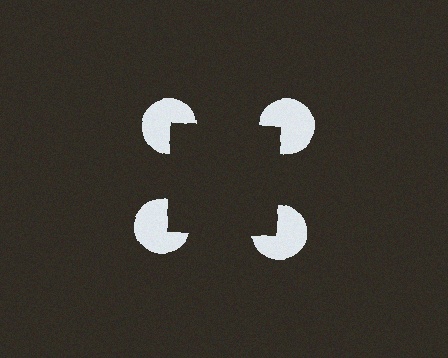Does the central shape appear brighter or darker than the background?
It typically appears slightly darker than the background, even though no actual brightness change is drawn.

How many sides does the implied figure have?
4 sides.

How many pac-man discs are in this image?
There are 4 — one at each vertex of the illusory square.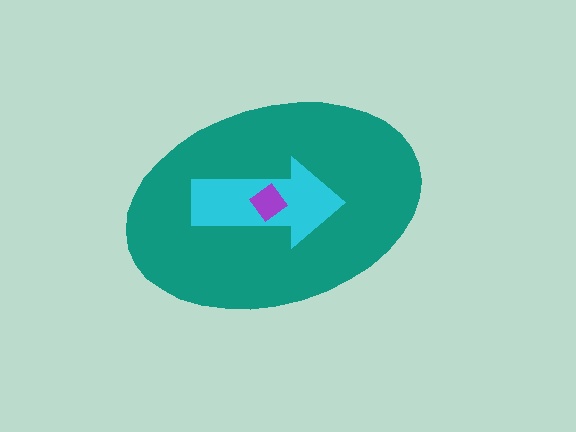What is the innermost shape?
The purple diamond.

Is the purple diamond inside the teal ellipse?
Yes.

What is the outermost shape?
The teal ellipse.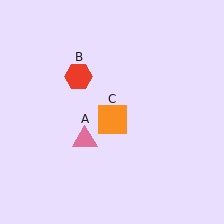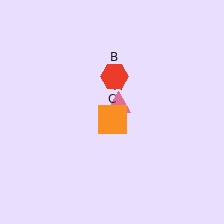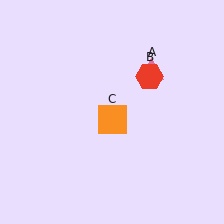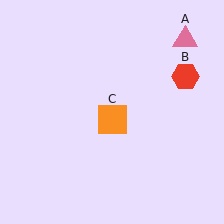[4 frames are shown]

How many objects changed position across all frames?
2 objects changed position: pink triangle (object A), red hexagon (object B).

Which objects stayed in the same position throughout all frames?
Orange square (object C) remained stationary.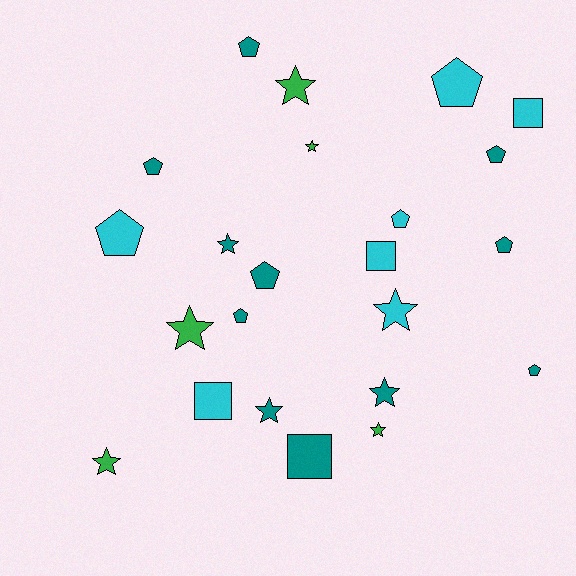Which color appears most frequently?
Teal, with 11 objects.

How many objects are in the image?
There are 23 objects.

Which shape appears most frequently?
Pentagon, with 10 objects.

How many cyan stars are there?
There is 1 cyan star.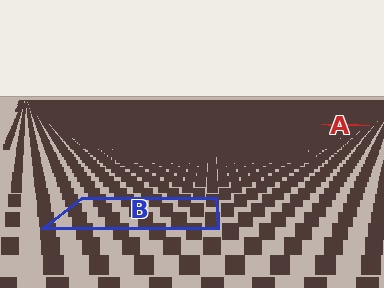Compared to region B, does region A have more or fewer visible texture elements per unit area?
Region A has more texture elements per unit area — they are packed more densely because it is farther away.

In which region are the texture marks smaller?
The texture marks are smaller in region A, because it is farther away.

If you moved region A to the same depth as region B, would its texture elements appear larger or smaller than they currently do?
They would appear larger. At a closer depth, the same texture elements are projected at a bigger on-screen size.